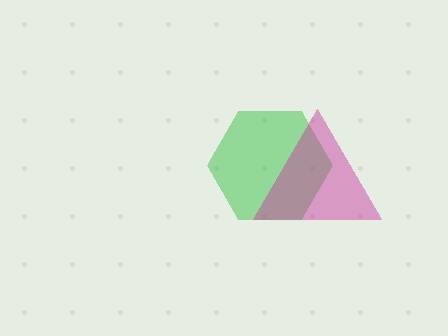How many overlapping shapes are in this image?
There are 2 overlapping shapes in the image.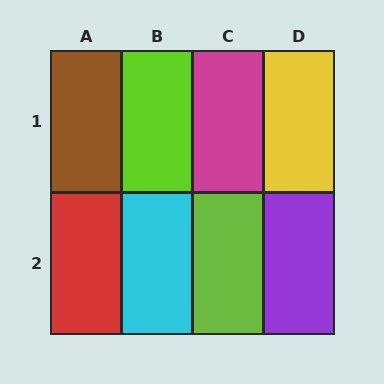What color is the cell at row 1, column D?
Yellow.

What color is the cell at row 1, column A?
Brown.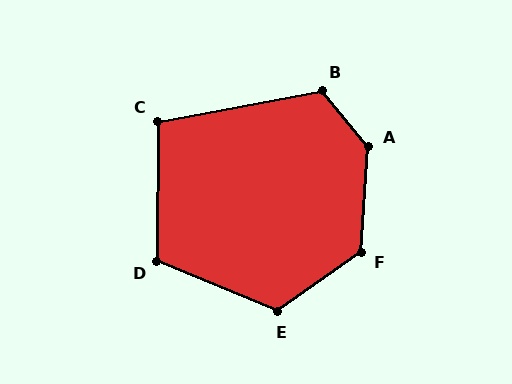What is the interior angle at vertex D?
Approximately 112 degrees (obtuse).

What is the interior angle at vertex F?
Approximately 129 degrees (obtuse).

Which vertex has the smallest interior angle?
C, at approximately 101 degrees.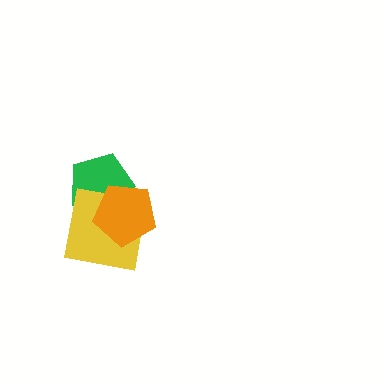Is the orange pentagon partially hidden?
No, no other shape covers it.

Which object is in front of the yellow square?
The orange pentagon is in front of the yellow square.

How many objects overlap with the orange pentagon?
2 objects overlap with the orange pentagon.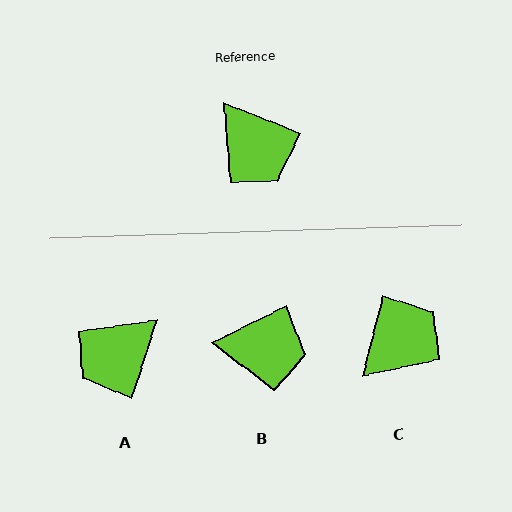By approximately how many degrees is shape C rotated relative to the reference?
Approximately 97 degrees counter-clockwise.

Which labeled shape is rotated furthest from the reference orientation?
C, about 97 degrees away.